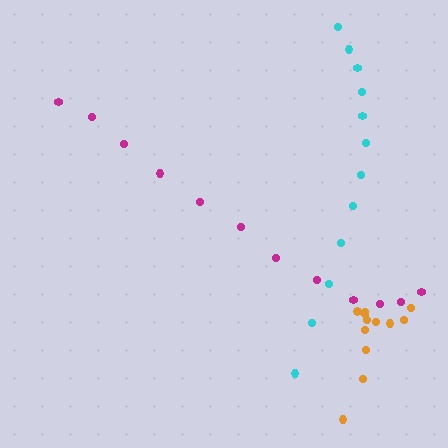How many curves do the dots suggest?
There are 3 distinct paths.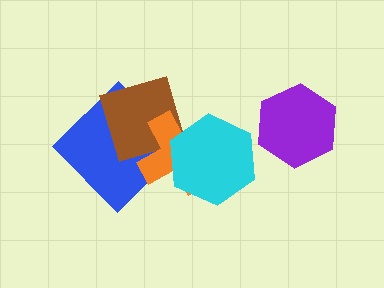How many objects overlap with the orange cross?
3 objects overlap with the orange cross.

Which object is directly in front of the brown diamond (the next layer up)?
The orange cross is directly in front of the brown diamond.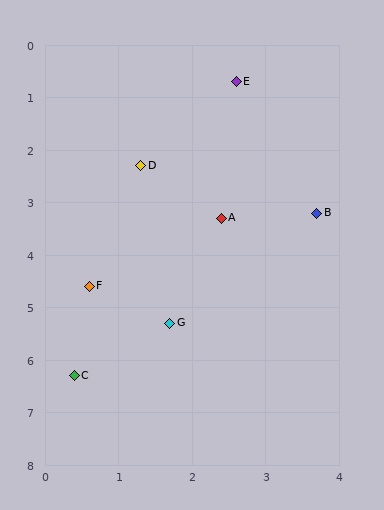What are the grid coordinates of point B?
Point B is at approximately (3.7, 3.2).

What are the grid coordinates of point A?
Point A is at approximately (2.4, 3.3).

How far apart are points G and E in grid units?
Points G and E are about 4.7 grid units apart.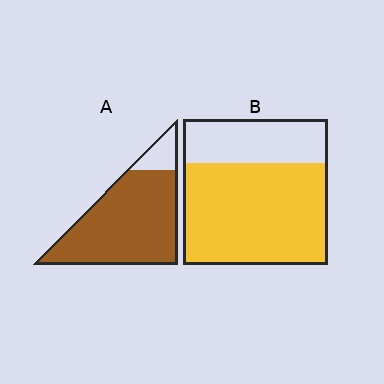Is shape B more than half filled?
Yes.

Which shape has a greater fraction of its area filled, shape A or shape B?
Shape A.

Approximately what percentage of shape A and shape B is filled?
A is approximately 90% and B is approximately 70%.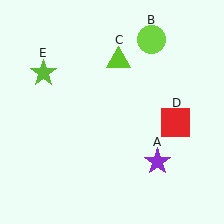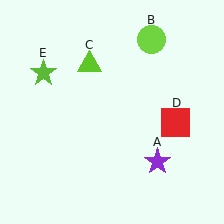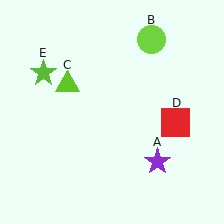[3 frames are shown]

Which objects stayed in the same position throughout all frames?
Purple star (object A) and lime circle (object B) and red square (object D) and lime star (object E) remained stationary.